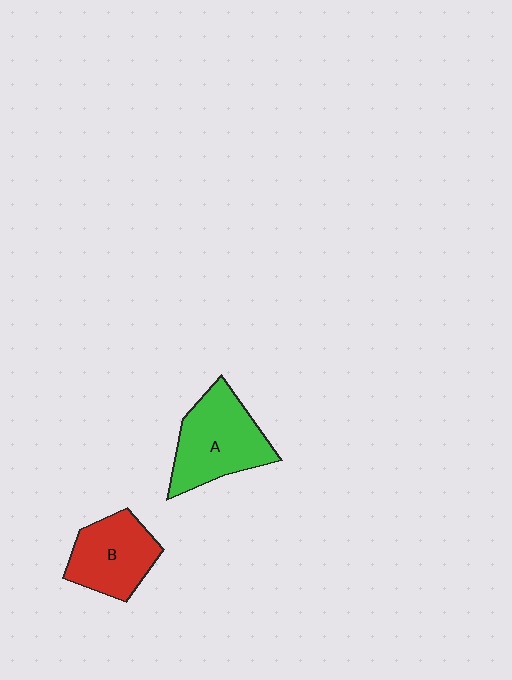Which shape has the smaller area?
Shape B (red).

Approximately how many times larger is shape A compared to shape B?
Approximately 1.2 times.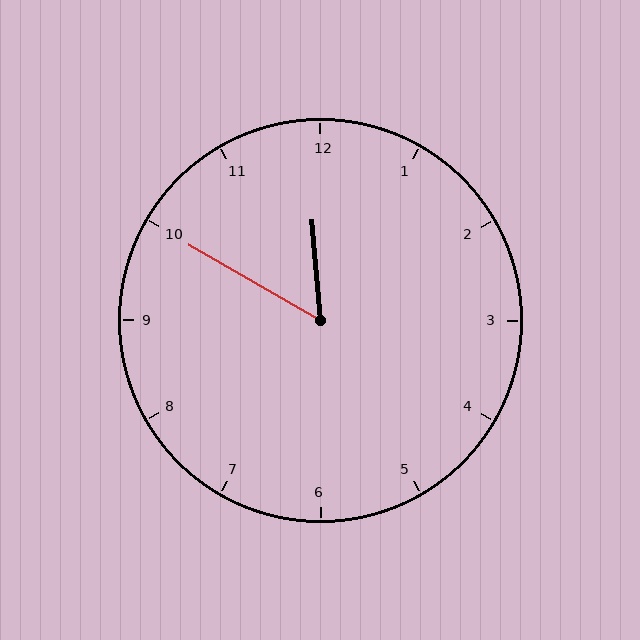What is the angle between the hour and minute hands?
Approximately 55 degrees.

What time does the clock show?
11:50.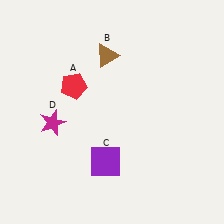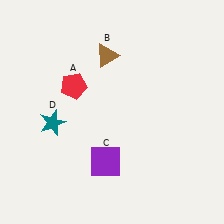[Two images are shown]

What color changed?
The star (D) changed from magenta in Image 1 to teal in Image 2.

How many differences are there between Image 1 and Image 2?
There is 1 difference between the two images.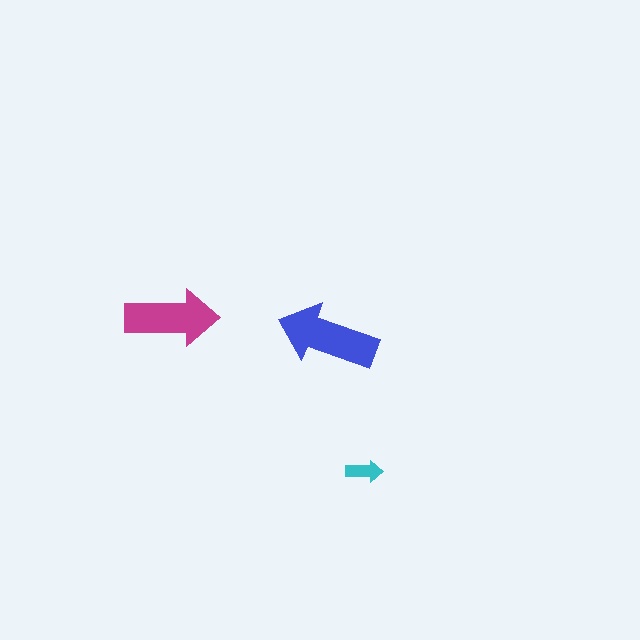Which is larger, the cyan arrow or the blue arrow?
The blue one.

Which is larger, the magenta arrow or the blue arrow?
The blue one.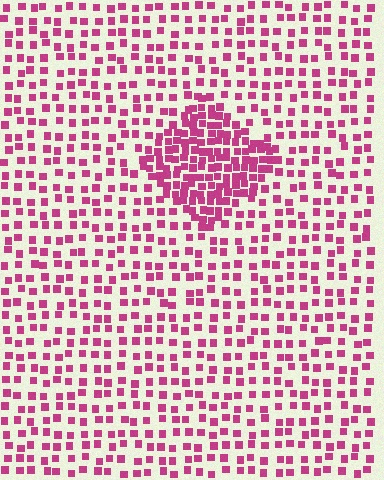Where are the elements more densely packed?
The elements are more densely packed inside the diamond boundary.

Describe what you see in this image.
The image contains small magenta elements arranged at two different densities. A diamond-shaped region is visible where the elements are more densely packed than the surrounding area.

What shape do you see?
I see a diamond.